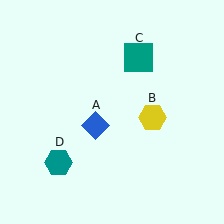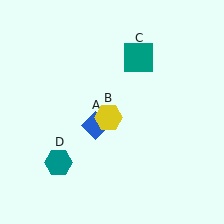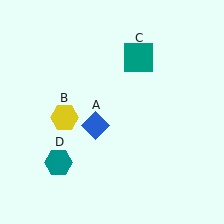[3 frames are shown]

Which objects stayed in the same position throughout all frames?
Blue diamond (object A) and teal square (object C) and teal hexagon (object D) remained stationary.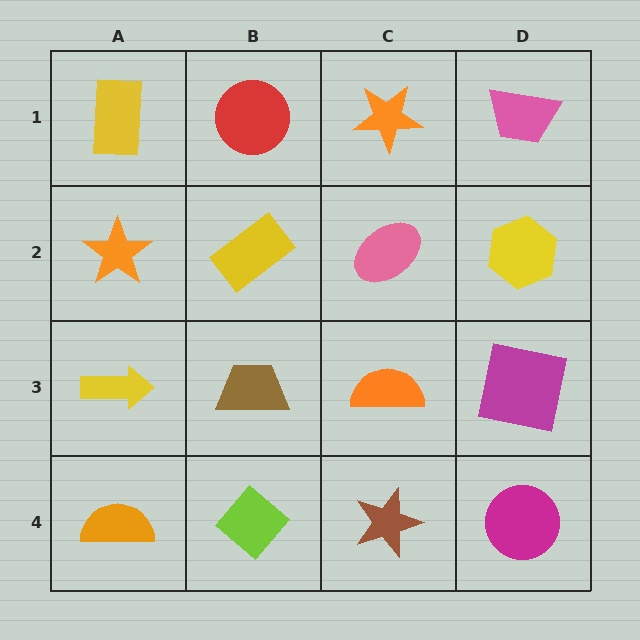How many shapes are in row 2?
4 shapes.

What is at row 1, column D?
A pink trapezoid.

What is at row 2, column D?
A yellow hexagon.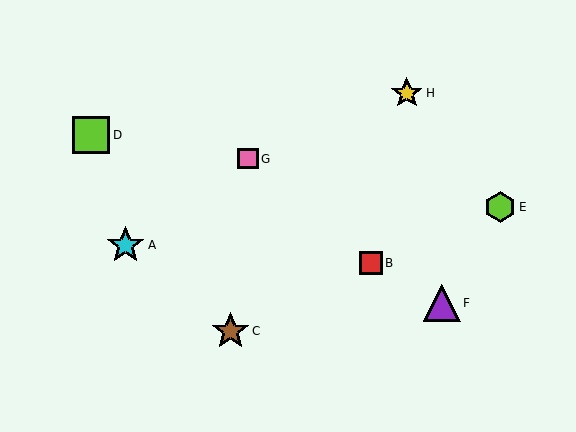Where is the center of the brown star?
The center of the brown star is at (231, 331).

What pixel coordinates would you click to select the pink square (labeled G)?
Click at (248, 159) to select the pink square G.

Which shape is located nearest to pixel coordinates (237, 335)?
The brown star (labeled C) at (231, 331) is nearest to that location.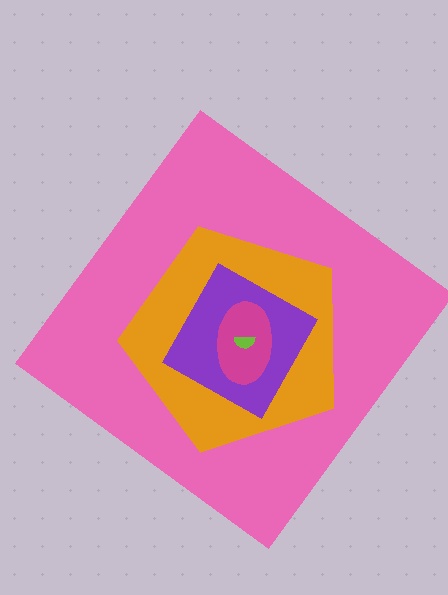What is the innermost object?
The lime semicircle.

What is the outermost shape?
The pink diamond.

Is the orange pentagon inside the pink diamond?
Yes.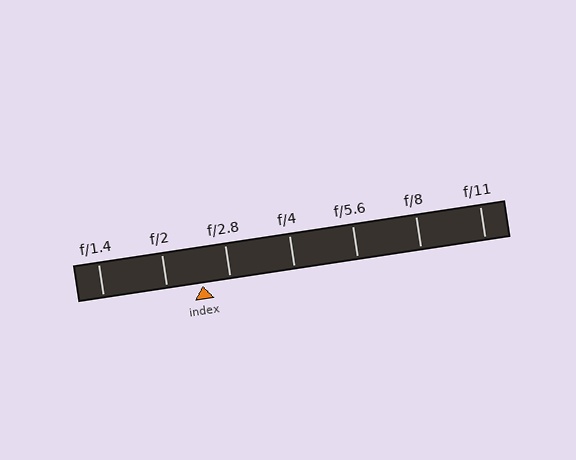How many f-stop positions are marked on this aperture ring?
There are 7 f-stop positions marked.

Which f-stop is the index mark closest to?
The index mark is closest to f/2.8.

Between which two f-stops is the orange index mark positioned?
The index mark is between f/2 and f/2.8.